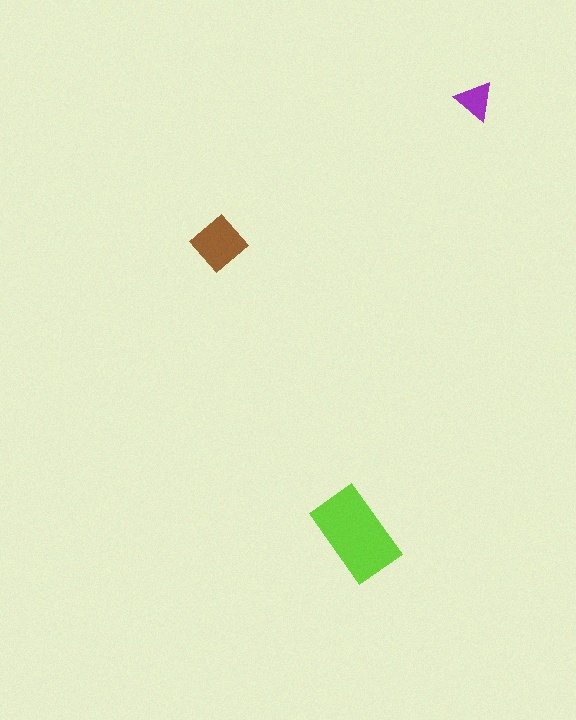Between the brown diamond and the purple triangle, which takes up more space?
The brown diamond.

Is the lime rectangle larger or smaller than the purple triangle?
Larger.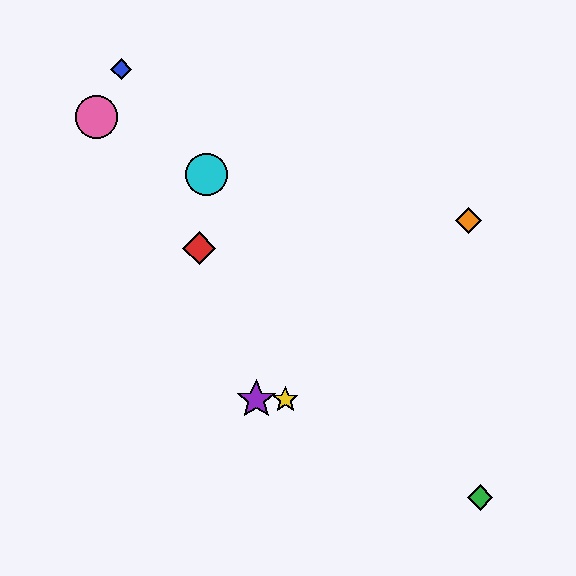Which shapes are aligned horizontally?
The yellow star, the purple star are aligned horizontally.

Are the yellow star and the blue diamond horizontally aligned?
No, the yellow star is at y≈400 and the blue diamond is at y≈69.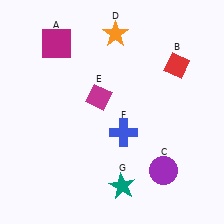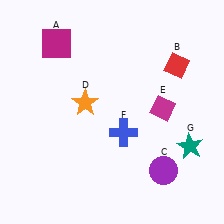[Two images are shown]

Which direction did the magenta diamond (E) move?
The magenta diamond (E) moved right.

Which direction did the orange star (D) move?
The orange star (D) moved down.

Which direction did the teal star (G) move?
The teal star (G) moved right.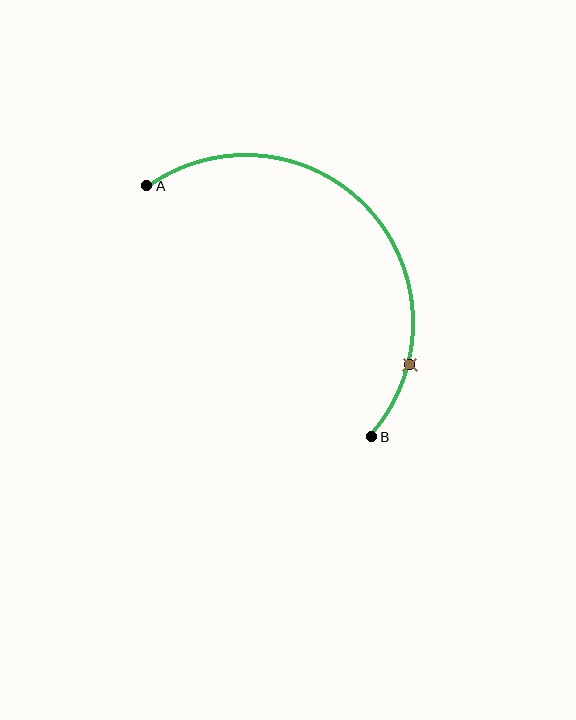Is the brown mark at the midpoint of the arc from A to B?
No. The brown mark lies on the arc but is closer to endpoint B. The arc midpoint would be at the point on the curve equidistant along the arc from both A and B.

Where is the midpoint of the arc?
The arc midpoint is the point on the curve farthest from the straight line joining A and B. It sits above and to the right of that line.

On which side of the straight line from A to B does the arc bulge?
The arc bulges above and to the right of the straight line connecting A and B.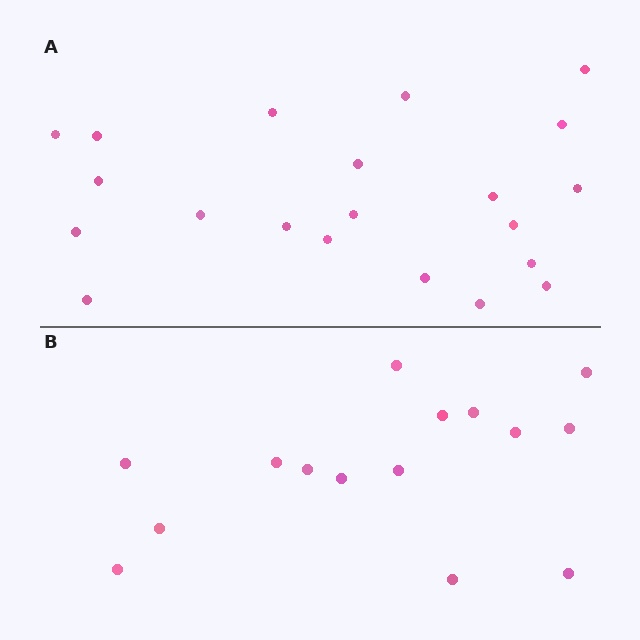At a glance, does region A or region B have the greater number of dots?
Region A (the top region) has more dots.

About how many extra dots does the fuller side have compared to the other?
Region A has about 6 more dots than region B.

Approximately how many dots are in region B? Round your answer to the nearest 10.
About 20 dots. (The exact count is 15, which rounds to 20.)